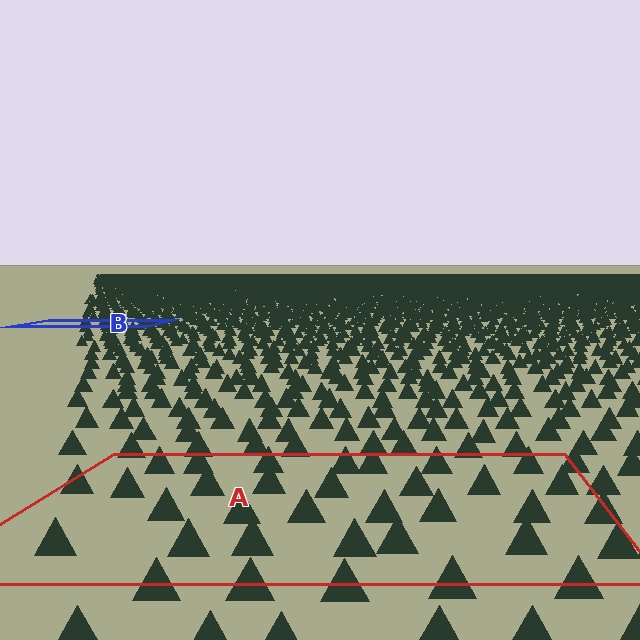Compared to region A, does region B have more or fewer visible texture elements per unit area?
Region B has more texture elements per unit area — they are packed more densely because it is farther away.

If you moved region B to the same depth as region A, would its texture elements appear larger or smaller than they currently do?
They would appear larger. At a closer depth, the same texture elements are projected at a bigger on-screen size.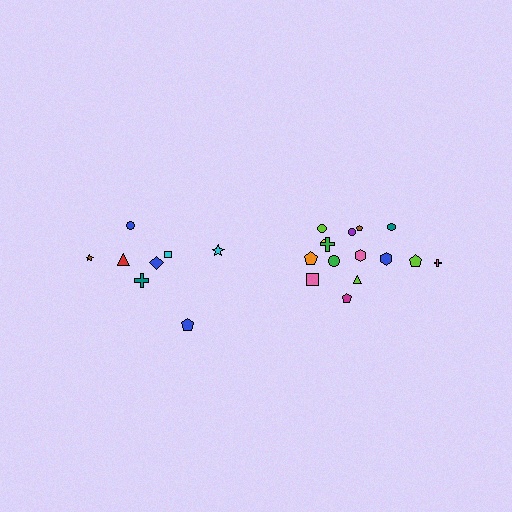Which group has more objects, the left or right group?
The right group.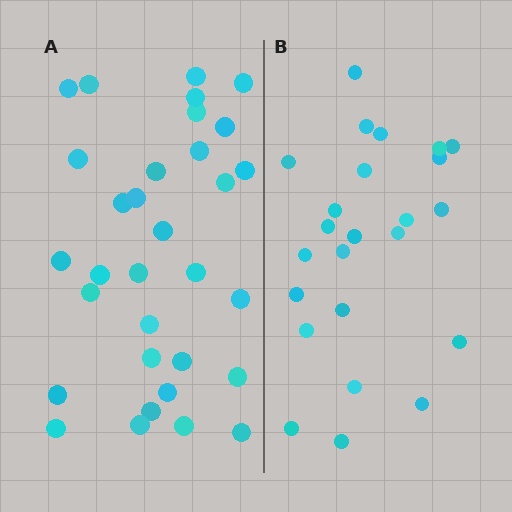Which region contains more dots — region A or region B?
Region A (the left region) has more dots.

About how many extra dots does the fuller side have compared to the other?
Region A has roughly 8 or so more dots than region B.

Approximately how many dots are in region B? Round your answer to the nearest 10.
About 20 dots. (The exact count is 24, which rounds to 20.)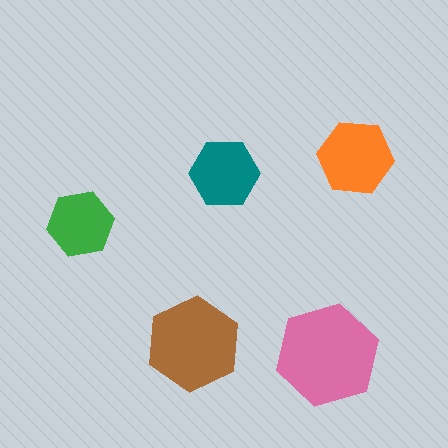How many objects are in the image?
There are 5 objects in the image.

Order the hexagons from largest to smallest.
the pink one, the brown one, the orange one, the teal one, the green one.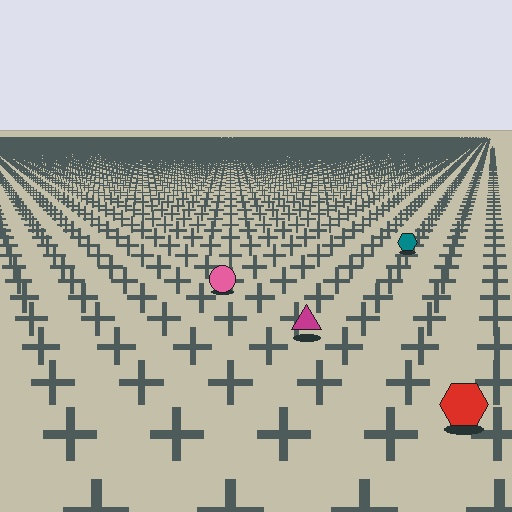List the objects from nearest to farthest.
From nearest to farthest: the red hexagon, the magenta triangle, the pink circle, the teal hexagon.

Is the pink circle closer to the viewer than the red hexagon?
No. The red hexagon is closer — you can tell from the texture gradient: the ground texture is coarser near it.